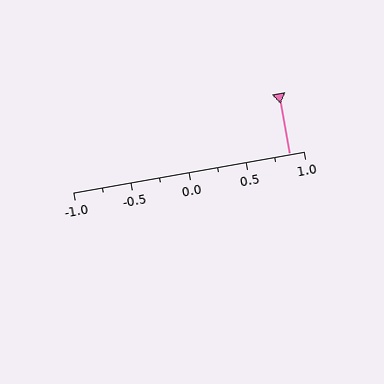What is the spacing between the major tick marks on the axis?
The major ticks are spaced 0.5 apart.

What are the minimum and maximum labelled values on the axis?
The axis runs from -1.0 to 1.0.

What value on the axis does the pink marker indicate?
The marker indicates approximately 0.88.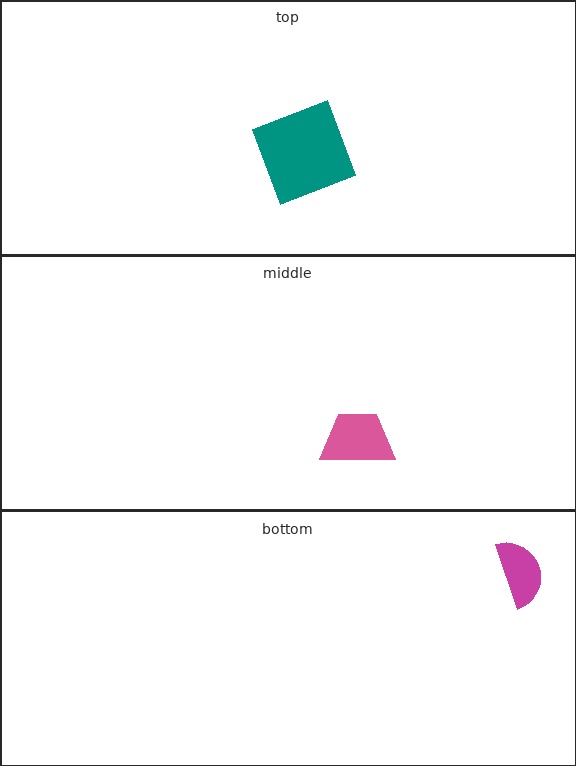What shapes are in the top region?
The teal square.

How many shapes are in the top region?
1.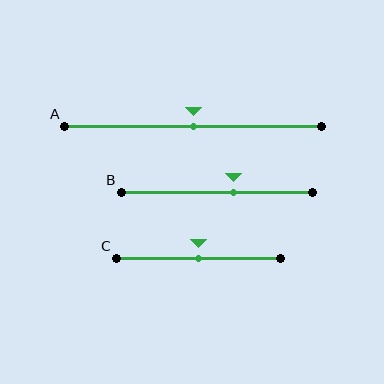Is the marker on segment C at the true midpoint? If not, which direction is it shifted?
Yes, the marker on segment C is at the true midpoint.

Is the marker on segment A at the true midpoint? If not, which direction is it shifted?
Yes, the marker on segment A is at the true midpoint.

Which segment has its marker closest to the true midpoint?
Segment A has its marker closest to the true midpoint.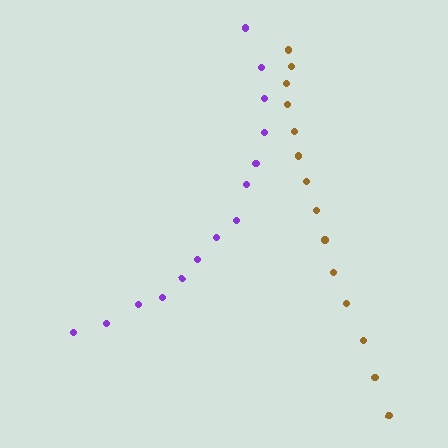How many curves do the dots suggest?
There are 2 distinct paths.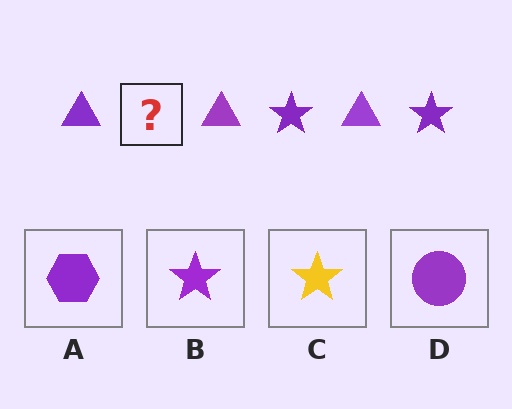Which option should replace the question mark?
Option B.